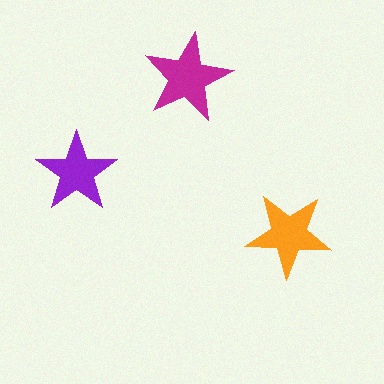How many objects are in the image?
There are 3 objects in the image.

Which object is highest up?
The magenta star is topmost.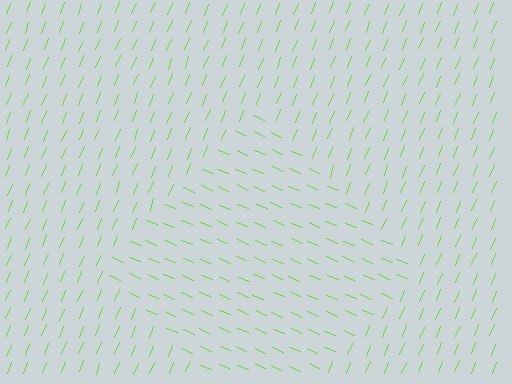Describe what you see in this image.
The image is filled with small lime line segments. A diamond region in the image has lines oriented differently from the surrounding lines, creating a visible texture boundary.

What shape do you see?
I see a diamond.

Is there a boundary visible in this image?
Yes, there is a texture boundary formed by a change in line orientation.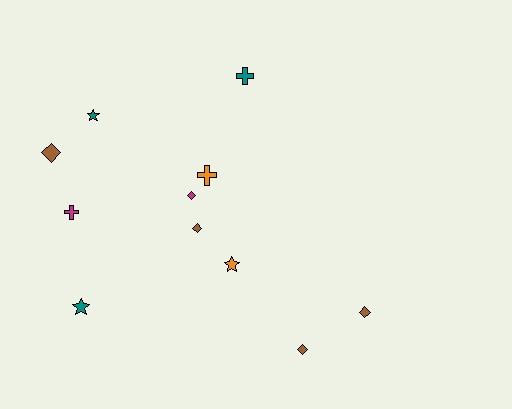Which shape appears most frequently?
Diamond, with 5 objects.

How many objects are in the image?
There are 11 objects.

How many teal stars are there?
There are 2 teal stars.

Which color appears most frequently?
Brown, with 4 objects.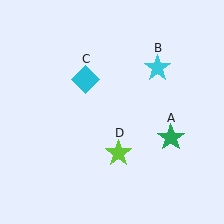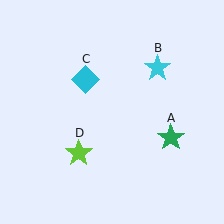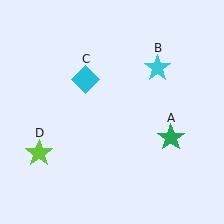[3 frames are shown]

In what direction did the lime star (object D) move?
The lime star (object D) moved left.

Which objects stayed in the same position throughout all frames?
Green star (object A) and cyan star (object B) and cyan diamond (object C) remained stationary.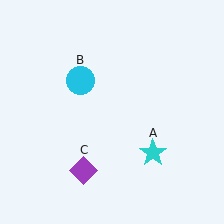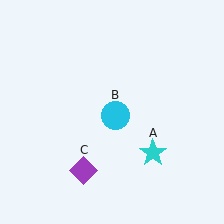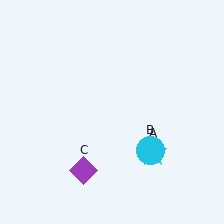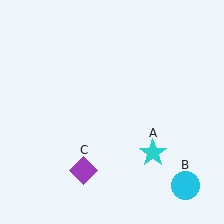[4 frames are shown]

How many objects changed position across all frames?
1 object changed position: cyan circle (object B).